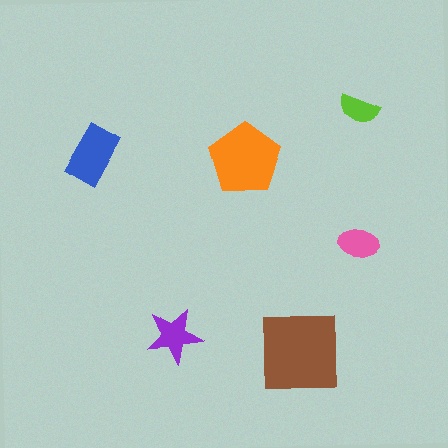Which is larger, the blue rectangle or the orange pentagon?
The orange pentagon.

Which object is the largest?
The brown square.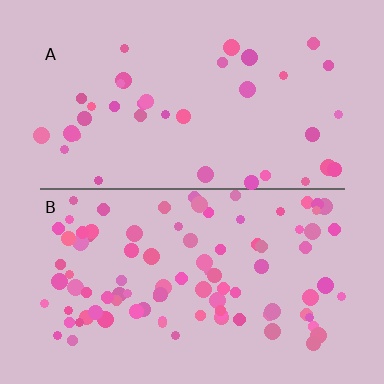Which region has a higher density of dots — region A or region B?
B (the bottom).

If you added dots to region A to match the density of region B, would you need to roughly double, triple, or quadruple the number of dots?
Approximately triple.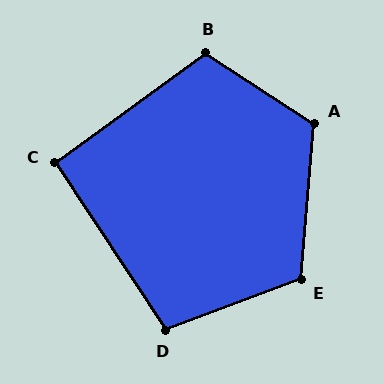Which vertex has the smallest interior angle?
C, at approximately 93 degrees.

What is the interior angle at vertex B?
Approximately 111 degrees (obtuse).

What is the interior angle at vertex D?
Approximately 103 degrees (obtuse).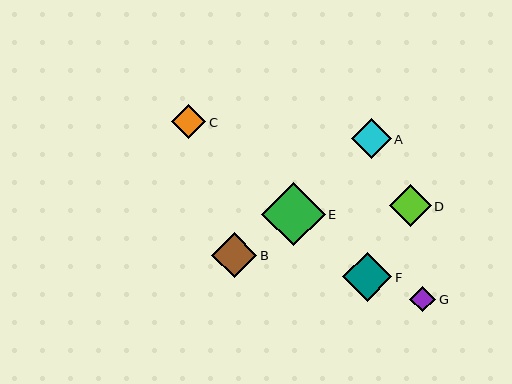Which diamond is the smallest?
Diamond G is the smallest with a size of approximately 26 pixels.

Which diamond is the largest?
Diamond E is the largest with a size of approximately 64 pixels.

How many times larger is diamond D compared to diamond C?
Diamond D is approximately 1.2 times the size of diamond C.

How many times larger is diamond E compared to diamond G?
Diamond E is approximately 2.5 times the size of diamond G.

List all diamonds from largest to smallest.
From largest to smallest: E, F, B, D, A, C, G.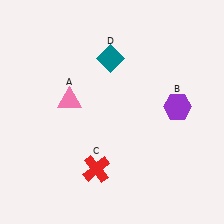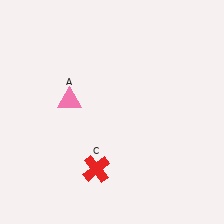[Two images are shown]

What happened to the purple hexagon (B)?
The purple hexagon (B) was removed in Image 2. It was in the top-right area of Image 1.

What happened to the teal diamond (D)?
The teal diamond (D) was removed in Image 2. It was in the top-left area of Image 1.